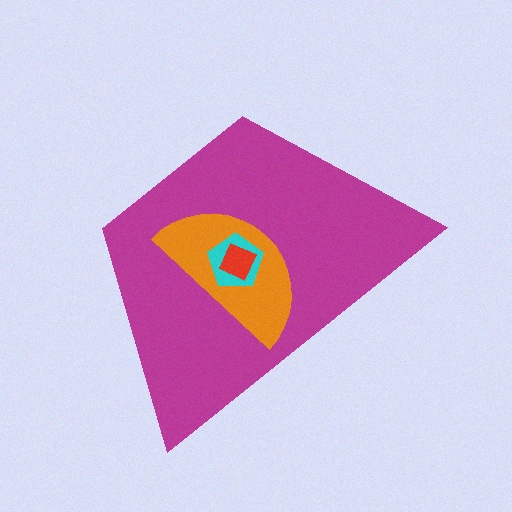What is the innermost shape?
The red square.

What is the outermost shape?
The magenta trapezoid.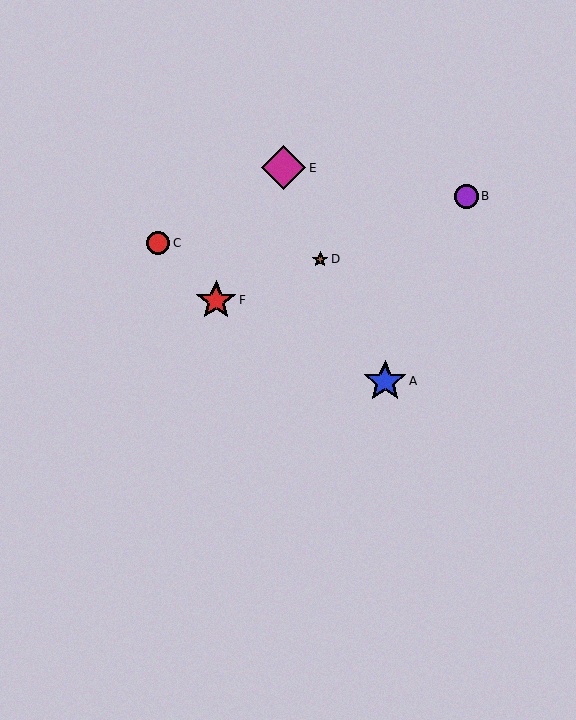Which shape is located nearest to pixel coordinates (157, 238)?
The red circle (labeled C) at (158, 243) is nearest to that location.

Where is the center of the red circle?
The center of the red circle is at (158, 243).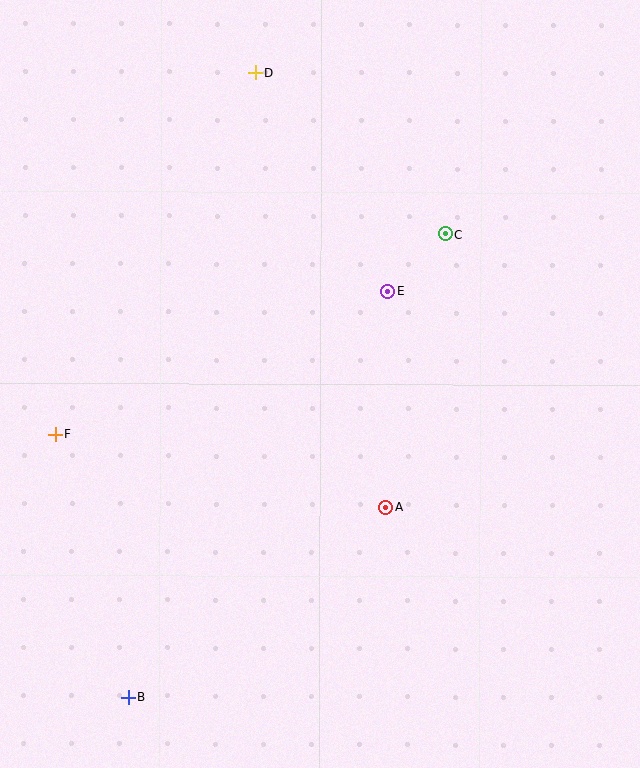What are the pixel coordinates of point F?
Point F is at (55, 434).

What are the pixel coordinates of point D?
Point D is at (256, 73).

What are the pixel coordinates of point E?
Point E is at (388, 291).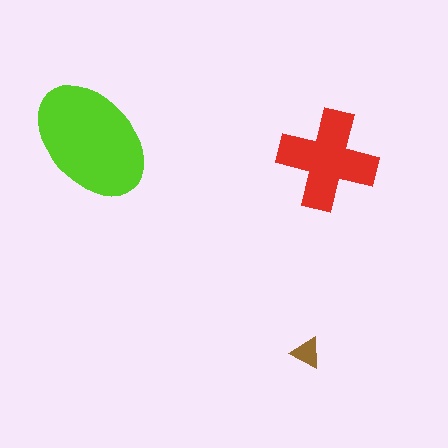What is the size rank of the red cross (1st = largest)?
2nd.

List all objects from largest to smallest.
The lime ellipse, the red cross, the brown triangle.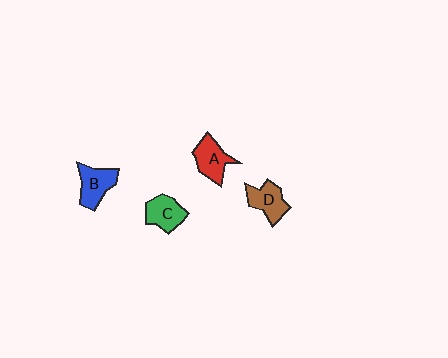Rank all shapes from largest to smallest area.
From largest to smallest: B (blue), A (red), D (brown), C (green).